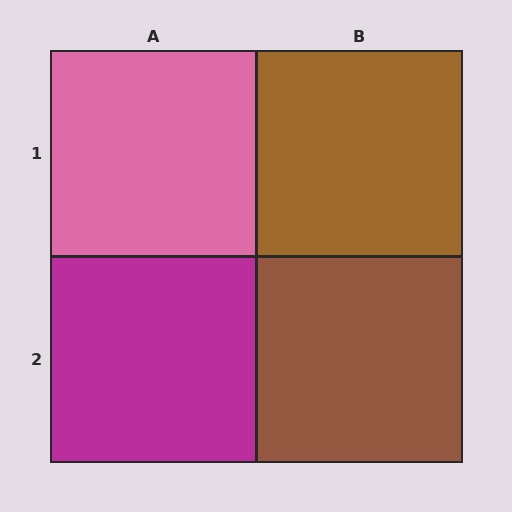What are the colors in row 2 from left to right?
Magenta, brown.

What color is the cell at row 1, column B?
Brown.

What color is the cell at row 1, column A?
Pink.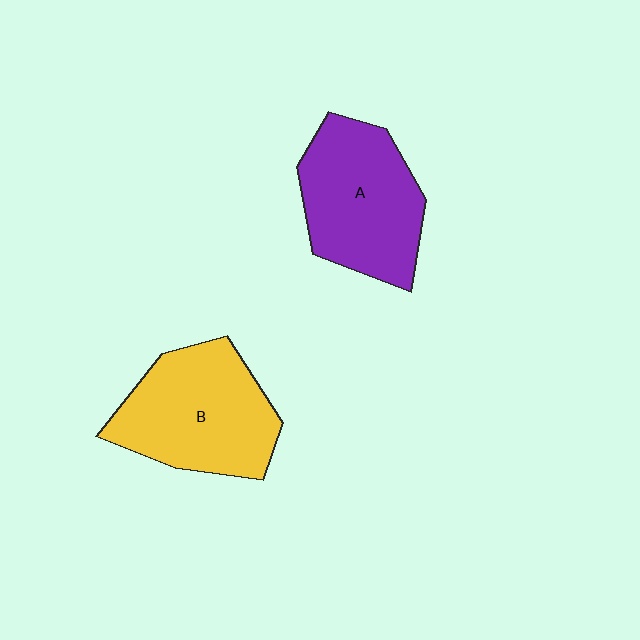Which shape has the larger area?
Shape B (yellow).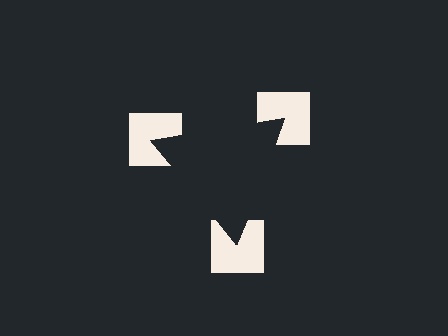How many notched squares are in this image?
There are 3 — one at each vertex of the illusory triangle.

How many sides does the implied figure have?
3 sides.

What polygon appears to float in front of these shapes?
An illusory triangle — its edges are inferred from the aligned wedge cuts in the notched squares, not physically drawn.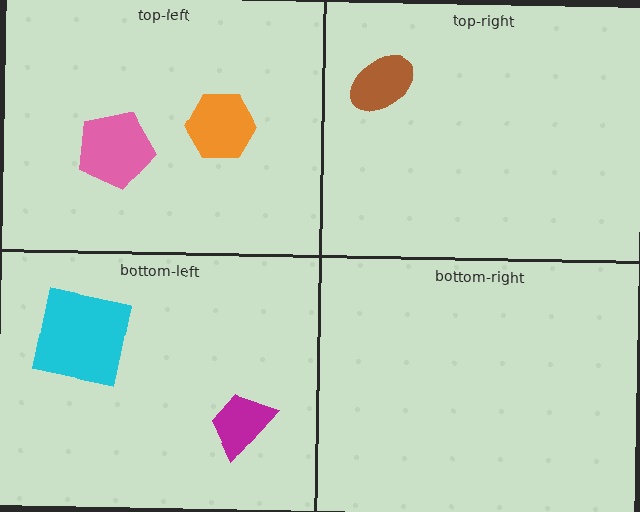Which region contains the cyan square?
The bottom-left region.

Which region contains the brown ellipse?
The top-right region.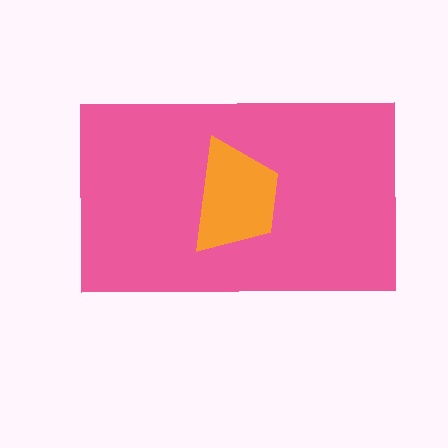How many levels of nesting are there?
2.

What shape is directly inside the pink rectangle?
The orange trapezoid.